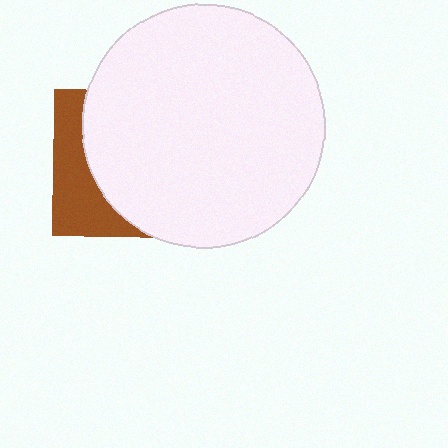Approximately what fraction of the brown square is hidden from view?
Roughly 69% of the brown square is hidden behind the white circle.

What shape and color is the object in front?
The object in front is a white circle.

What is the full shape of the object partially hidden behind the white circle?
The partially hidden object is a brown square.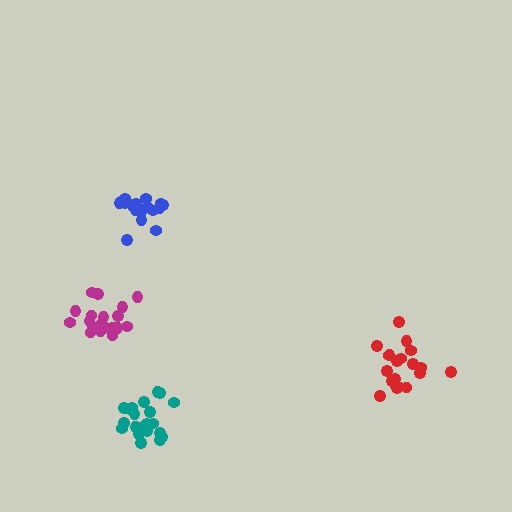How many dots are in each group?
Group 1: 21 dots, Group 2: 20 dots, Group 3: 17 dots, Group 4: 21 dots (79 total).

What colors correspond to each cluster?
The clusters are colored: teal, red, blue, magenta.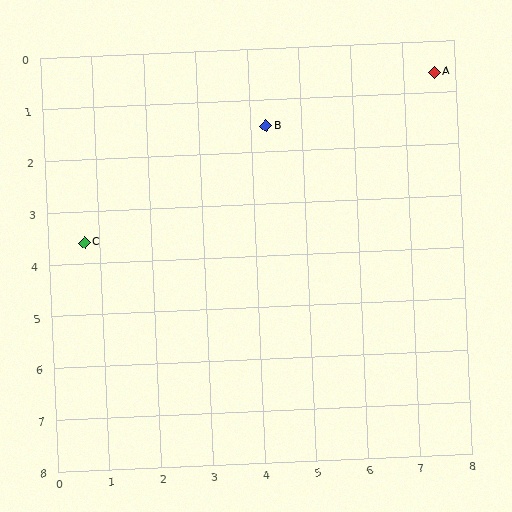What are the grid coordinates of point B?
Point B is at approximately (4.3, 1.5).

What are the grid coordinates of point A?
Point A is at approximately (7.6, 0.6).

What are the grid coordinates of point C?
Point C is at approximately (0.7, 3.6).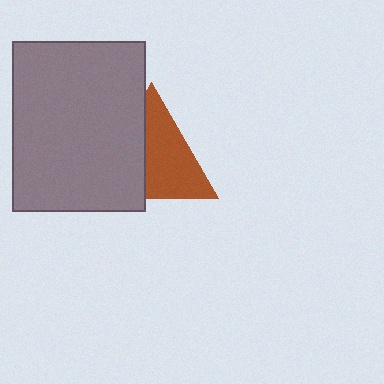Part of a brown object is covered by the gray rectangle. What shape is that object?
It is a triangle.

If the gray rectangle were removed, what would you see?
You would see the complete brown triangle.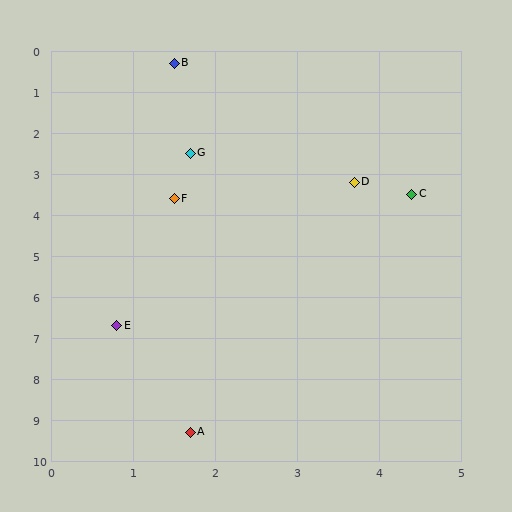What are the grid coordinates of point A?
Point A is at approximately (1.7, 9.3).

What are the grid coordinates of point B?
Point B is at approximately (1.5, 0.3).